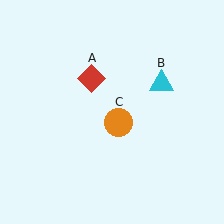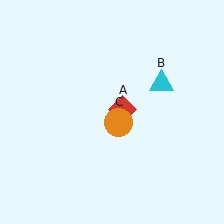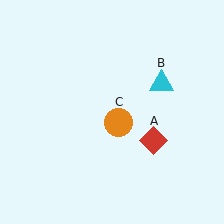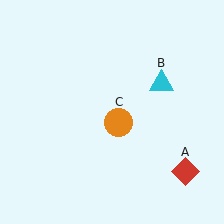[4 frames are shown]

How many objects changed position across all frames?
1 object changed position: red diamond (object A).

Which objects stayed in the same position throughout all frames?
Cyan triangle (object B) and orange circle (object C) remained stationary.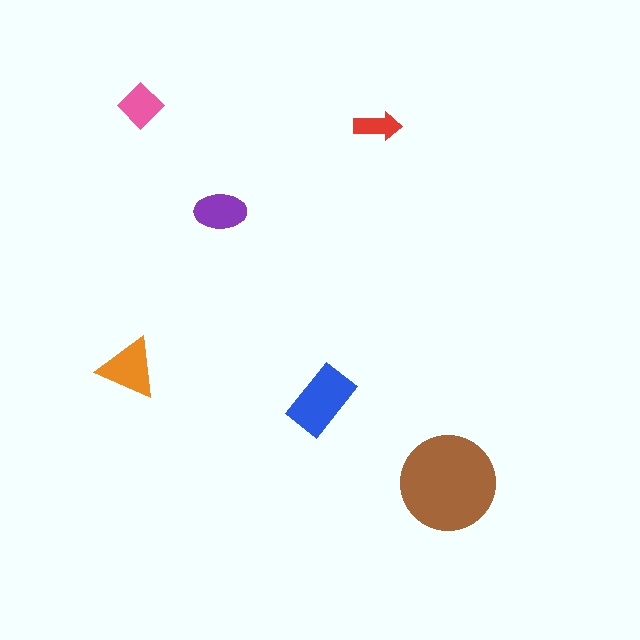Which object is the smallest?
The red arrow.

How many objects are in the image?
There are 6 objects in the image.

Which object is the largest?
The brown circle.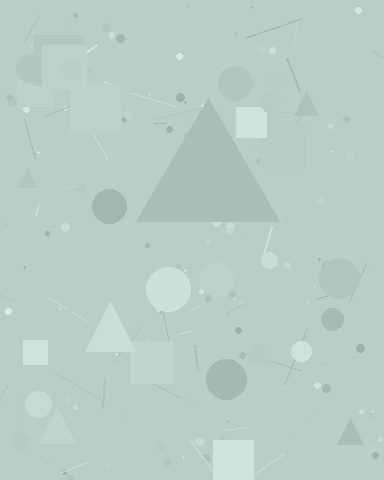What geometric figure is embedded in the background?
A triangle is embedded in the background.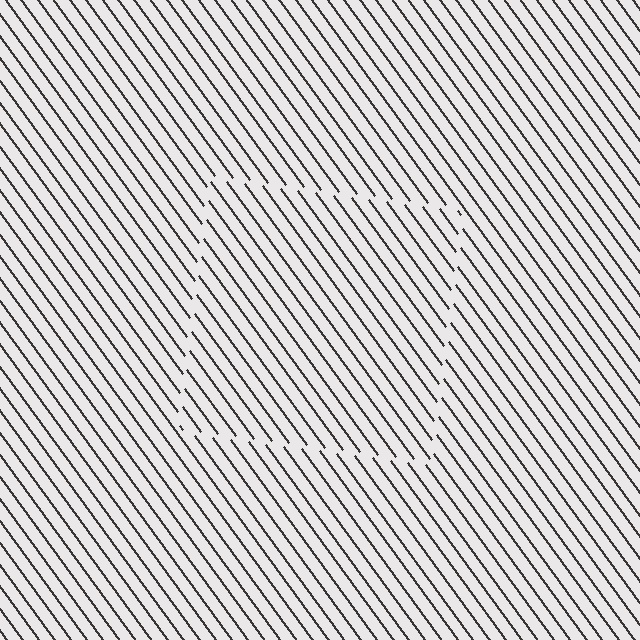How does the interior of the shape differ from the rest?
The interior of the shape contains the same grating, shifted by half a period — the contour is defined by the phase discontinuity where line-ends from the inner and outer gratings abut.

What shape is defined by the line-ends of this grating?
An illusory square. The interior of the shape contains the same grating, shifted by half a period — the contour is defined by the phase discontinuity where line-ends from the inner and outer gratings abut.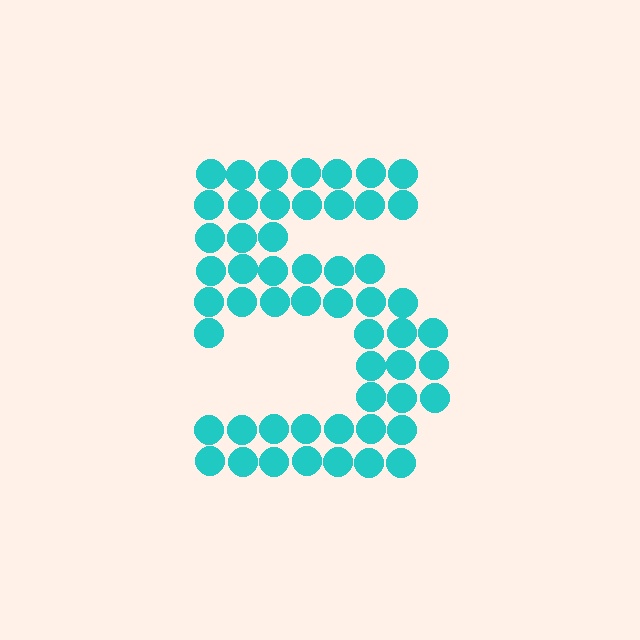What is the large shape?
The large shape is the digit 5.